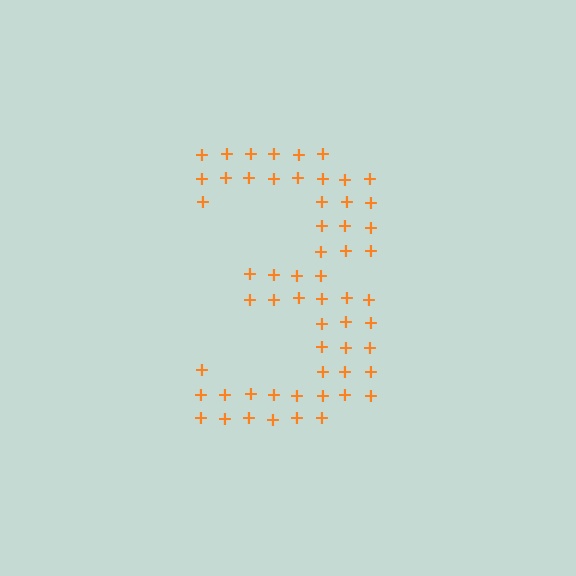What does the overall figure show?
The overall figure shows the digit 3.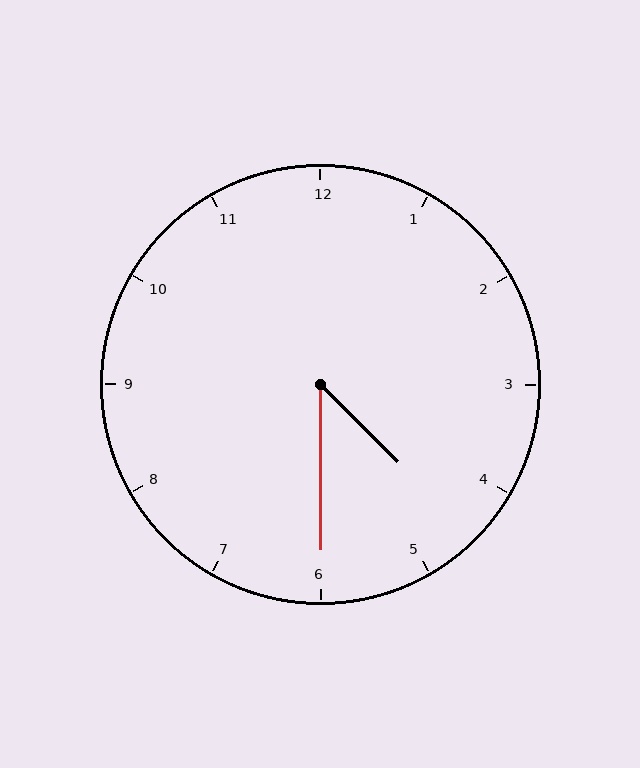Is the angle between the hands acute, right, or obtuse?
It is acute.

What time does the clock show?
4:30.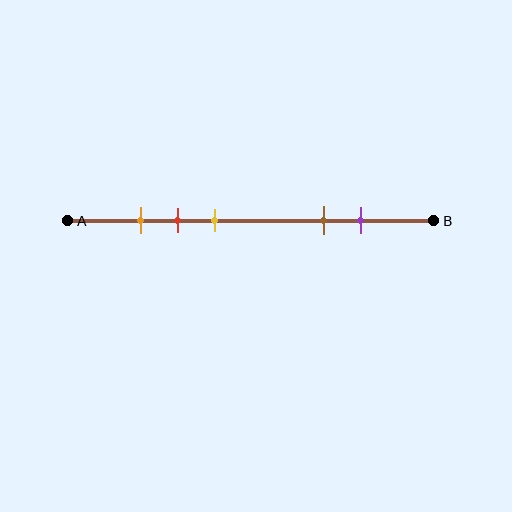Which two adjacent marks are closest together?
The orange and red marks are the closest adjacent pair.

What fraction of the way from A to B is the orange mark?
The orange mark is approximately 20% (0.2) of the way from A to B.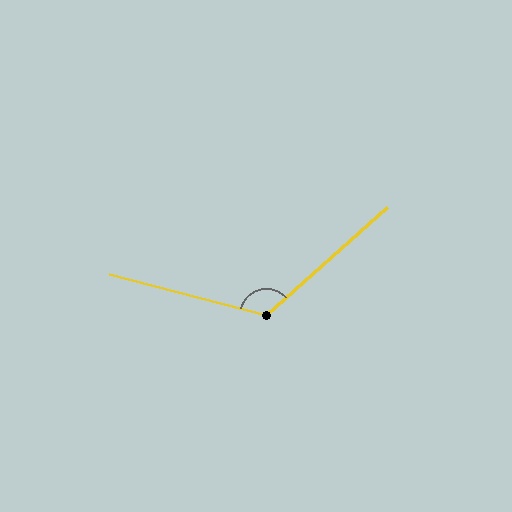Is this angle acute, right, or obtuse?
It is obtuse.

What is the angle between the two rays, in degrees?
Approximately 123 degrees.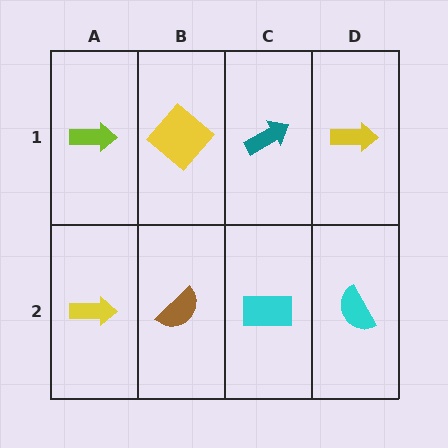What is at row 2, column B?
A brown semicircle.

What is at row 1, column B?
A yellow diamond.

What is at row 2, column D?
A cyan semicircle.